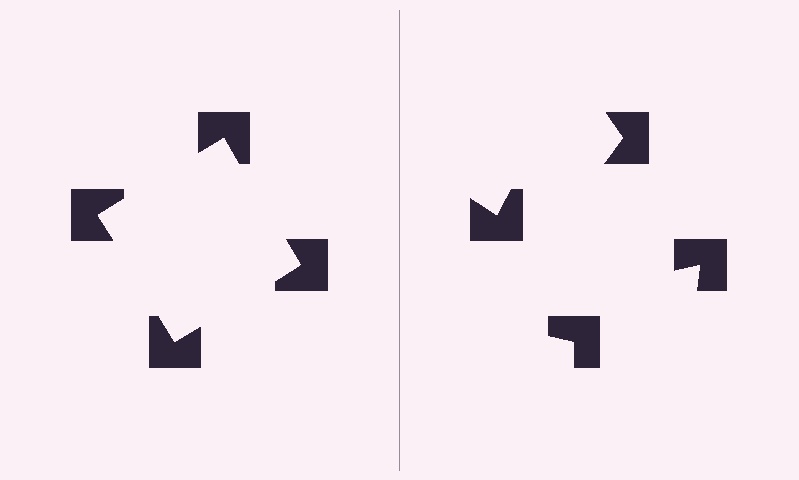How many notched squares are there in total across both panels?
8 — 4 on each side.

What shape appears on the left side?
An illusory square.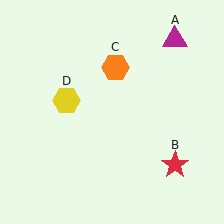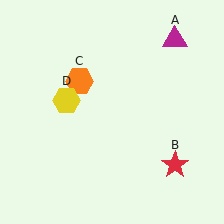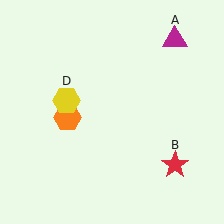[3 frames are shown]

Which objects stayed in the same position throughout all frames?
Magenta triangle (object A) and red star (object B) and yellow hexagon (object D) remained stationary.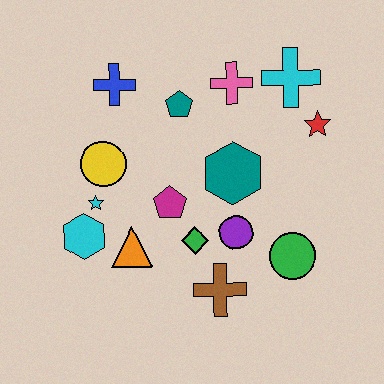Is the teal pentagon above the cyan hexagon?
Yes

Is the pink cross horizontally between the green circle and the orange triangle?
Yes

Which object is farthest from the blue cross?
The green circle is farthest from the blue cross.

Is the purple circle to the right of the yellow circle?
Yes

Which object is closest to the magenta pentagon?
The green diamond is closest to the magenta pentagon.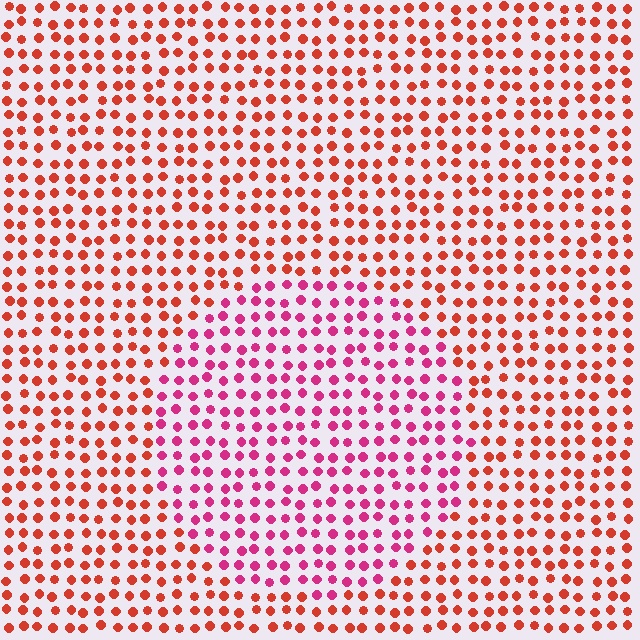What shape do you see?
I see a circle.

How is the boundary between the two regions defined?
The boundary is defined purely by a slight shift in hue (about 37 degrees). Spacing, size, and orientation are identical on both sides.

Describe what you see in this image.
The image is filled with small red elements in a uniform arrangement. A circle-shaped region is visible where the elements are tinted to a slightly different hue, forming a subtle color boundary.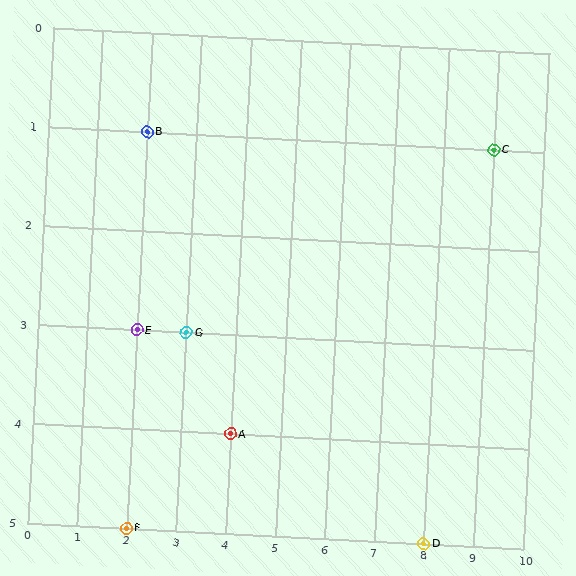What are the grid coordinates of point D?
Point D is at grid coordinates (8, 5).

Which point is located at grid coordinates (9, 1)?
Point C is at (9, 1).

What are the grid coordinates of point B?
Point B is at grid coordinates (2, 1).